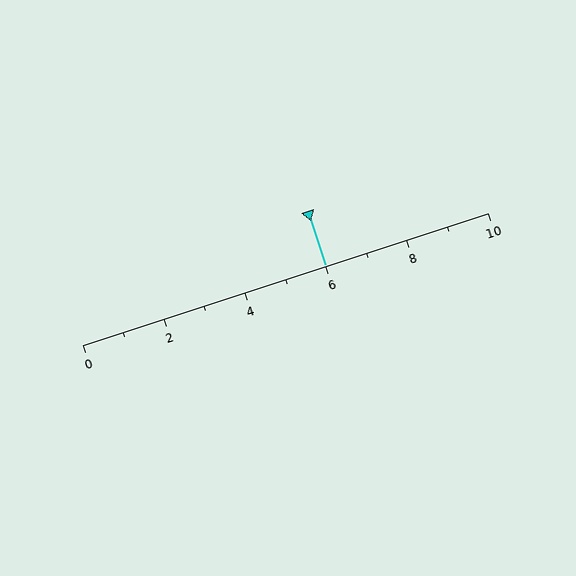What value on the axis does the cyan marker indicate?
The marker indicates approximately 6.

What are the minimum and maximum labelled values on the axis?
The axis runs from 0 to 10.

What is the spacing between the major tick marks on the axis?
The major ticks are spaced 2 apart.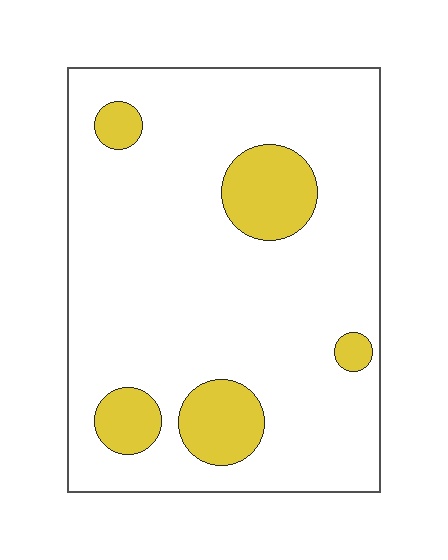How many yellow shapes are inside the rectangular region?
5.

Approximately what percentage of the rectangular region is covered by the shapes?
Approximately 15%.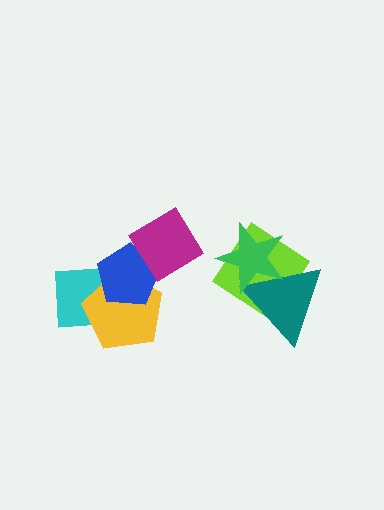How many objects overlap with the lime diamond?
2 objects overlap with the lime diamond.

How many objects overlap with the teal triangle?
2 objects overlap with the teal triangle.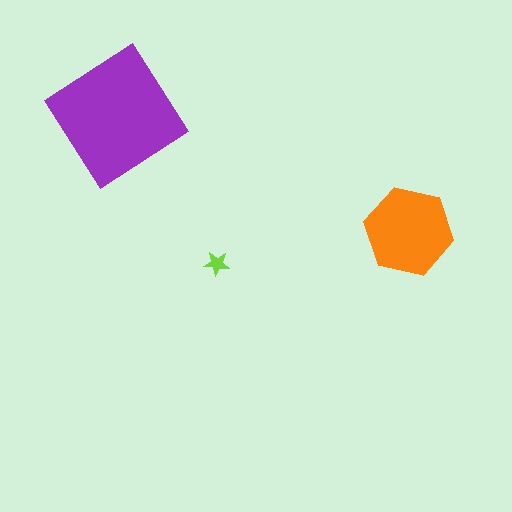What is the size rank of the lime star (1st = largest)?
3rd.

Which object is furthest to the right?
The orange hexagon is rightmost.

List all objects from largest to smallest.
The purple diamond, the orange hexagon, the lime star.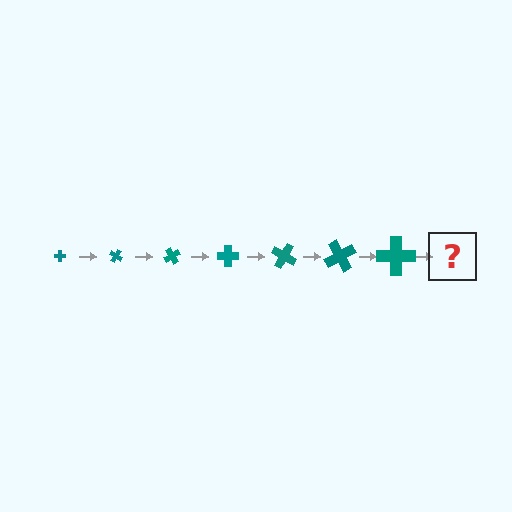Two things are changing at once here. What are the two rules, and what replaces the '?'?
The two rules are that the cross grows larger each step and it rotates 30 degrees each step. The '?' should be a cross, larger than the previous one and rotated 210 degrees from the start.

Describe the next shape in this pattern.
It should be a cross, larger than the previous one and rotated 210 degrees from the start.